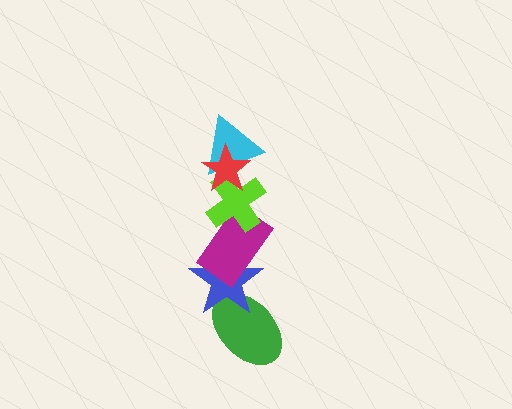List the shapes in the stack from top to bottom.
From top to bottom: the red star, the cyan triangle, the lime cross, the magenta rectangle, the blue star, the green ellipse.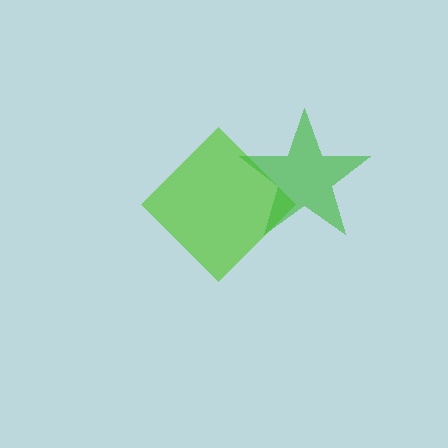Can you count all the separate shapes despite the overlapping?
Yes, there are 2 separate shapes.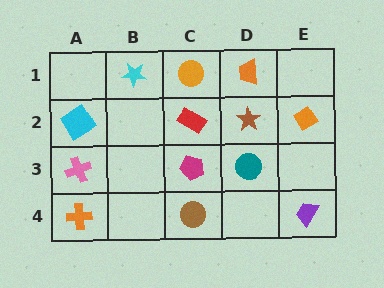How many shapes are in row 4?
3 shapes.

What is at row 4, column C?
A brown circle.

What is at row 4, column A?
An orange cross.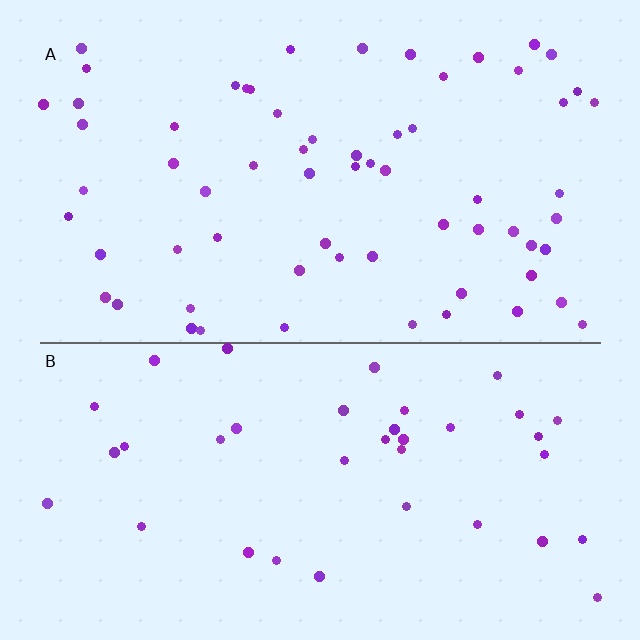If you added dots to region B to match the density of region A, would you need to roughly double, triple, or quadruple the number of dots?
Approximately double.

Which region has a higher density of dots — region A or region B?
A (the top).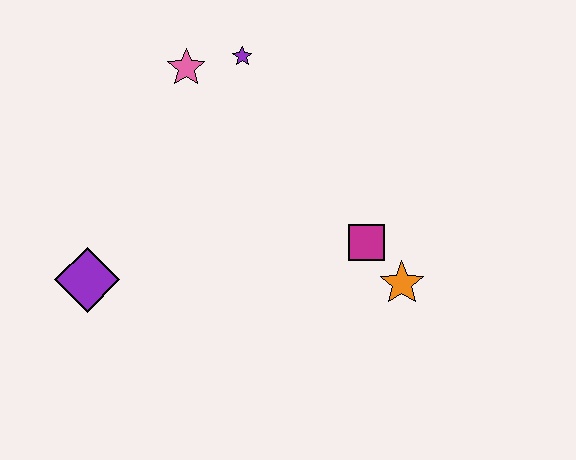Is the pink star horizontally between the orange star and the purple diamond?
Yes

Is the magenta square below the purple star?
Yes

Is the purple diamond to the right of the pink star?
No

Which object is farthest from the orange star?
The purple diamond is farthest from the orange star.